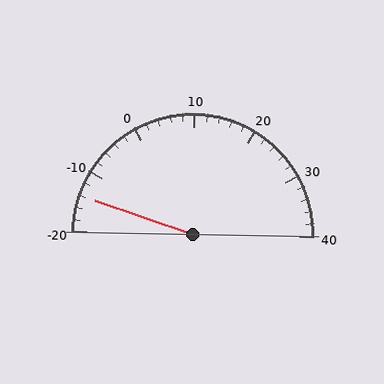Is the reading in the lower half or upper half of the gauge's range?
The reading is in the lower half of the range (-20 to 40).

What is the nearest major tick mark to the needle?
The nearest major tick mark is -10.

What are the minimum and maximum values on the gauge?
The gauge ranges from -20 to 40.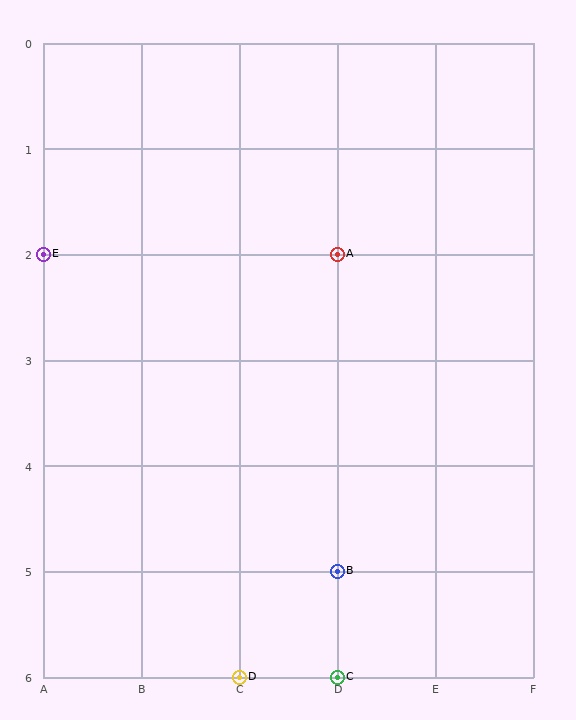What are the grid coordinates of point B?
Point B is at grid coordinates (D, 5).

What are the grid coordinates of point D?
Point D is at grid coordinates (C, 6).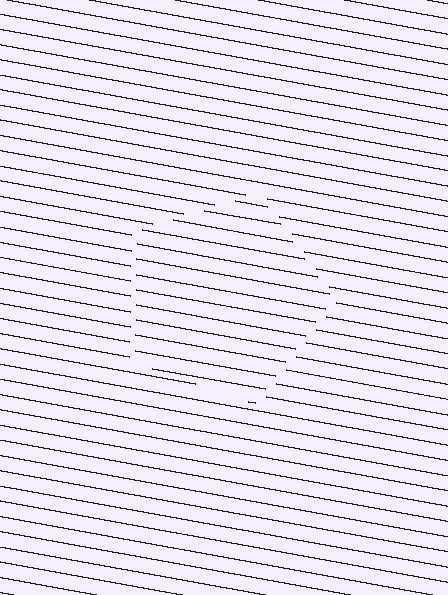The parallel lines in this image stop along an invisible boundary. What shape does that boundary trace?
An illusory pentagon. The interior of the shape contains the same grating, shifted by half a period — the contour is defined by the phase discontinuity where line-ends from the inner and outer gratings abut.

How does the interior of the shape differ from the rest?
The interior of the shape contains the same grating, shifted by half a period — the contour is defined by the phase discontinuity where line-ends from the inner and outer gratings abut.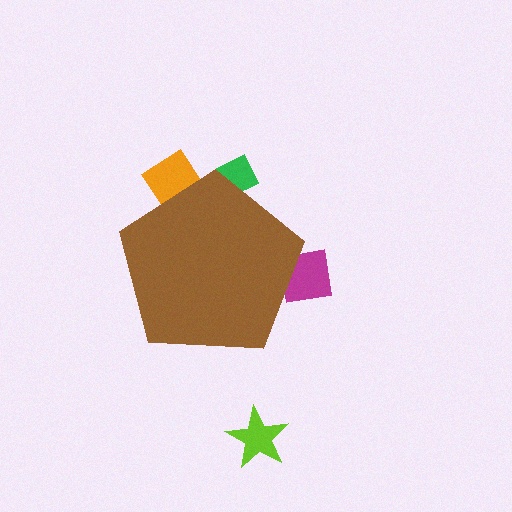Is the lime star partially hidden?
No, the lime star is fully visible.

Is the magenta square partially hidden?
Yes, the magenta square is partially hidden behind the brown pentagon.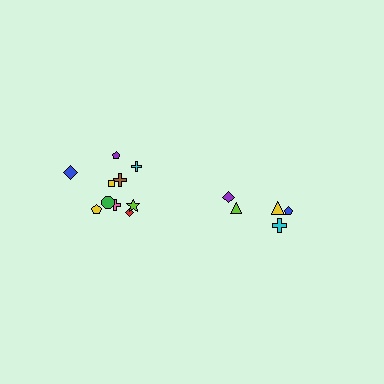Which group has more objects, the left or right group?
The left group.